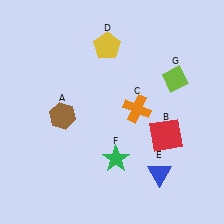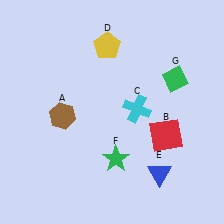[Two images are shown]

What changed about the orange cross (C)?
In Image 1, C is orange. In Image 2, it changed to cyan.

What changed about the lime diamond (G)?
In Image 1, G is lime. In Image 2, it changed to green.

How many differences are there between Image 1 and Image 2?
There are 2 differences between the two images.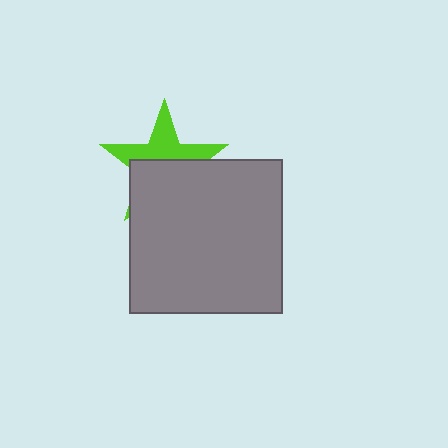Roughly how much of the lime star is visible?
About half of it is visible (roughly 47%).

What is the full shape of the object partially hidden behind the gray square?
The partially hidden object is a lime star.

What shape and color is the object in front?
The object in front is a gray square.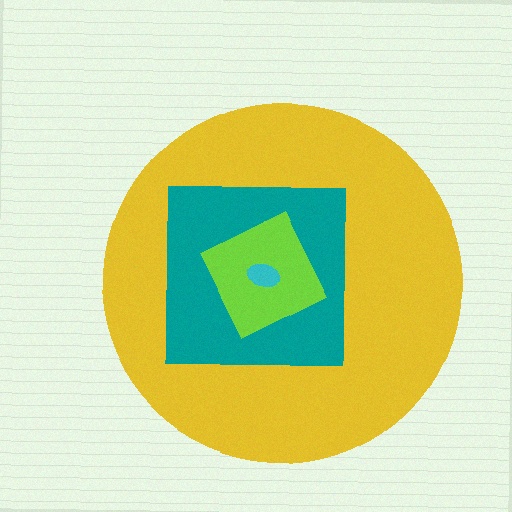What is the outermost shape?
The yellow circle.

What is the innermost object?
The cyan ellipse.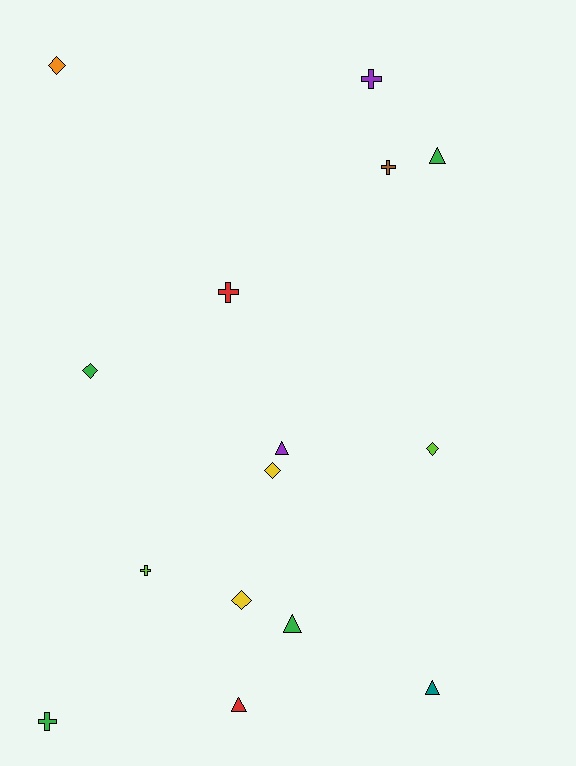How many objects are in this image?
There are 15 objects.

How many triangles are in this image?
There are 5 triangles.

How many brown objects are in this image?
There is 1 brown object.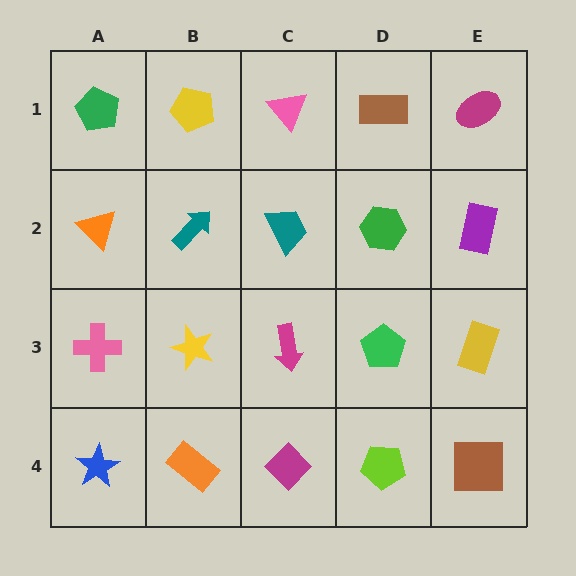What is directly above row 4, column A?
A pink cross.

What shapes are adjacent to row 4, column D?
A green pentagon (row 3, column D), a magenta diamond (row 4, column C), a brown square (row 4, column E).